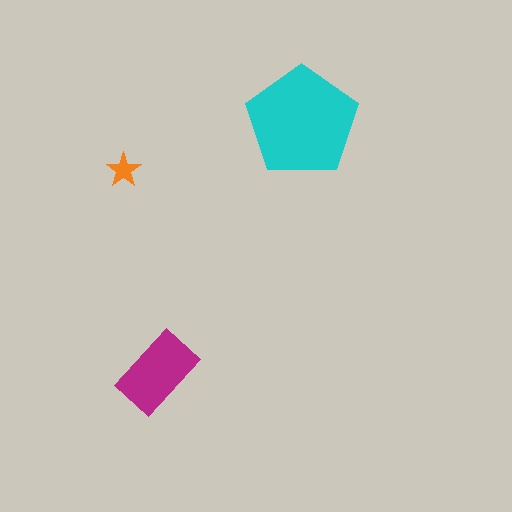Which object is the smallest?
The orange star.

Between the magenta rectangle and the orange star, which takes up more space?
The magenta rectangle.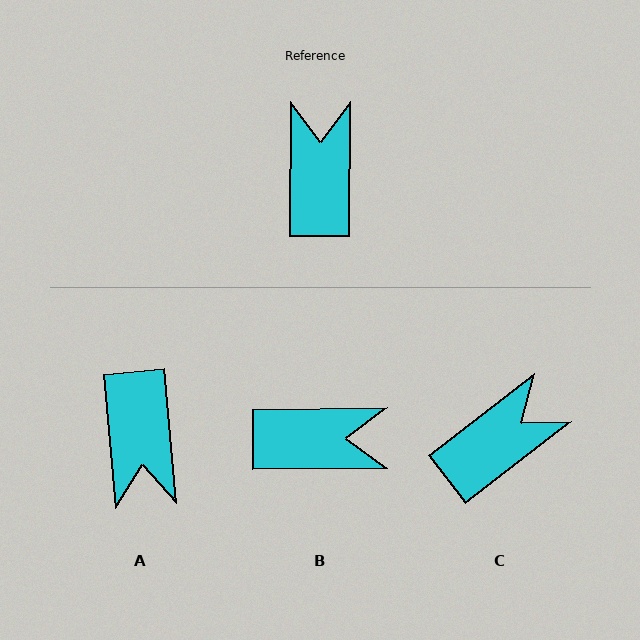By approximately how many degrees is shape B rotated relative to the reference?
Approximately 89 degrees clockwise.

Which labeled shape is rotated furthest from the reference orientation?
A, about 174 degrees away.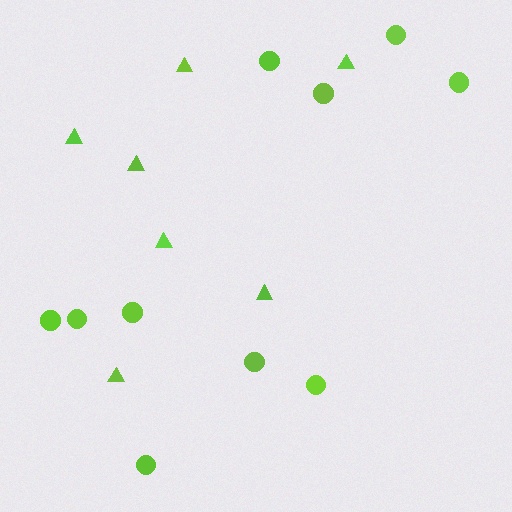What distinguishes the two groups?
There are 2 groups: one group of triangles (7) and one group of circles (10).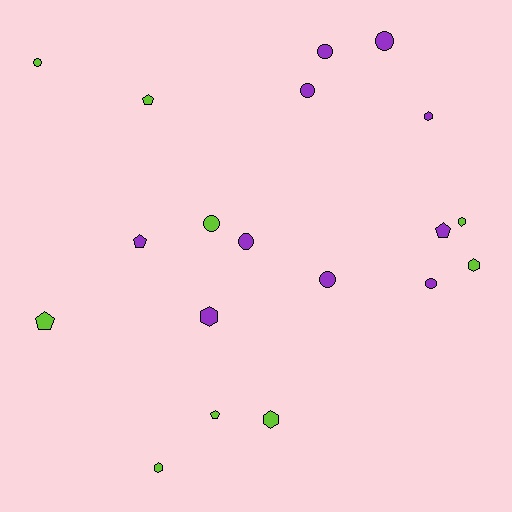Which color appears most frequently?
Purple, with 10 objects.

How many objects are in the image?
There are 19 objects.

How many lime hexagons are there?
There are 4 lime hexagons.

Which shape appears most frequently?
Circle, with 8 objects.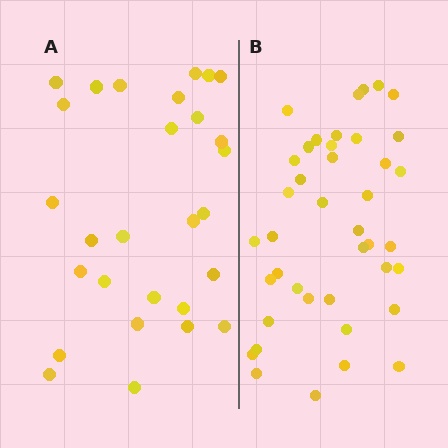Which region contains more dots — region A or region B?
Region B (the right region) has more dots.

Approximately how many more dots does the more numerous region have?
Region B has approximately 15 more dots than region A.